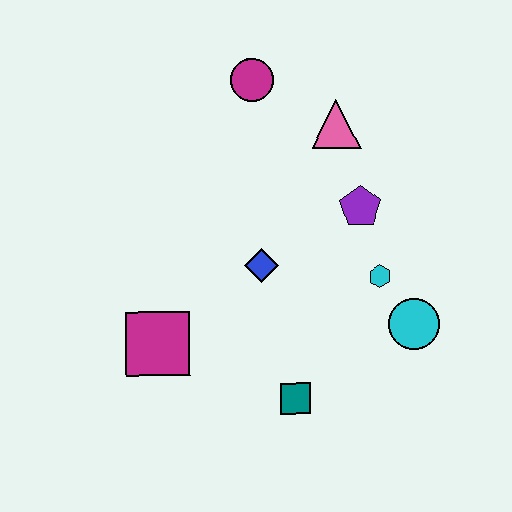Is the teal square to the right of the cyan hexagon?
No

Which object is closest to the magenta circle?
The pink triangle is closest to the magenta circle.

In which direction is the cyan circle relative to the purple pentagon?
The cyan circle is below the purple pentagon.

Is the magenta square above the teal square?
Yes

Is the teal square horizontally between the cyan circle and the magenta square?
Yes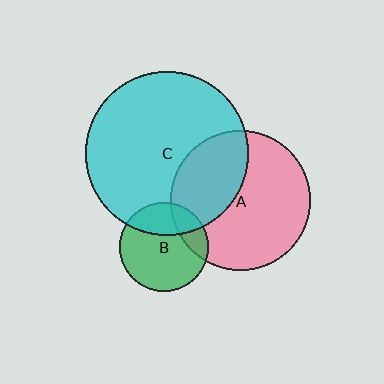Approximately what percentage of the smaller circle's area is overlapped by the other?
Approximately 20%.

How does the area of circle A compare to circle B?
Approximately 2.5 times.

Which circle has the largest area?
Circle C (cyan).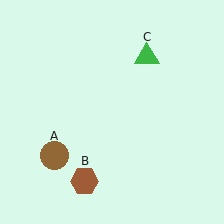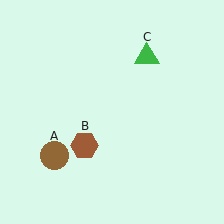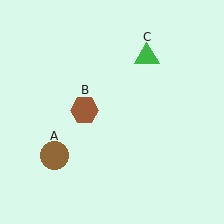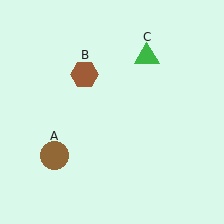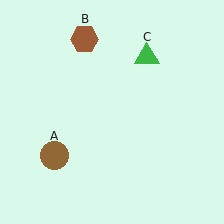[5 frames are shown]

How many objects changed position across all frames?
1 object changed position: brown hexagon (object B).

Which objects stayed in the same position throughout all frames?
Brown circle (object A) and green triangle (object C) remained stationary.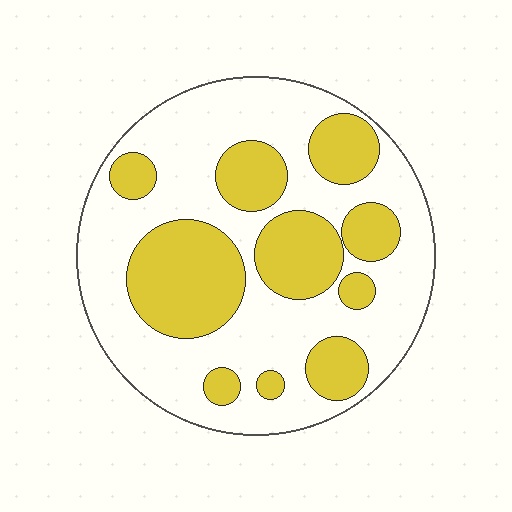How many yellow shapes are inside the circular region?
10.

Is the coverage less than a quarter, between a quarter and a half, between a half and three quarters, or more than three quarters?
Between a quarter and a half.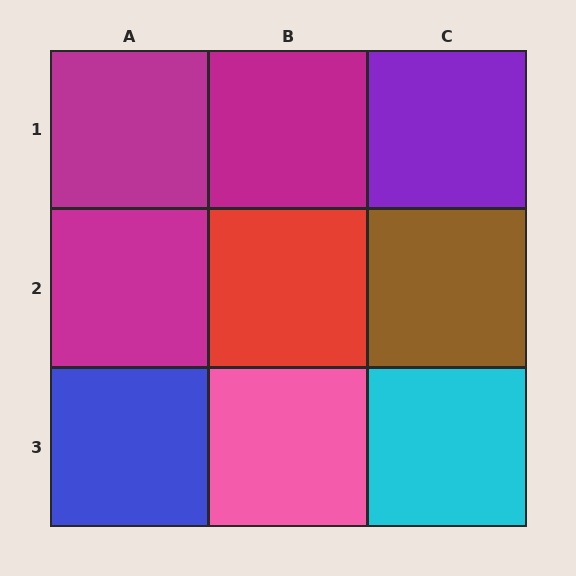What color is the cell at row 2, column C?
Brown.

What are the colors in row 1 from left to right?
Magenta, magenta, purple.